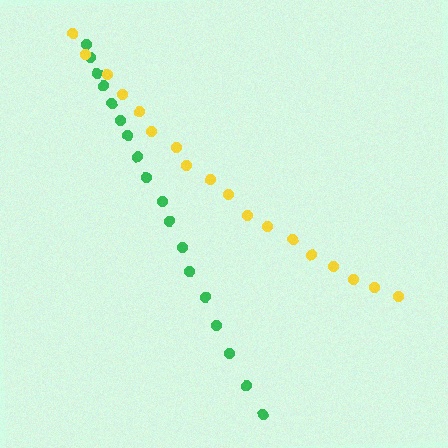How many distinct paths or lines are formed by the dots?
There are 2 distinct paths.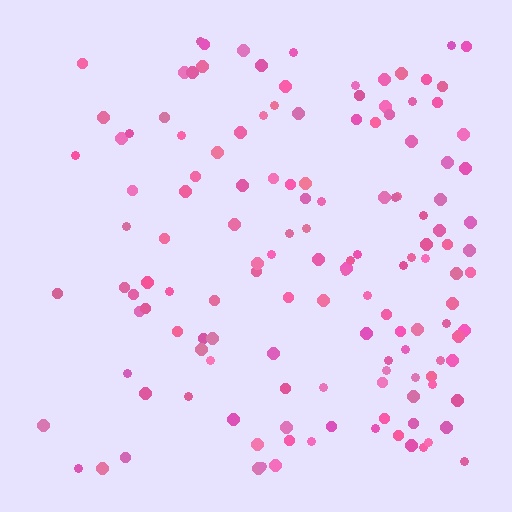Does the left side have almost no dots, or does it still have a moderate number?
Still a moderate number, just noticeably fewer than the right.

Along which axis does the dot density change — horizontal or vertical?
Horizontal.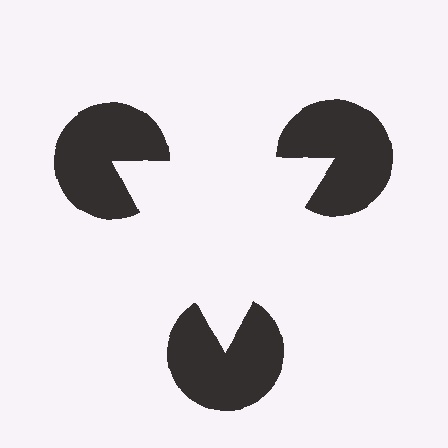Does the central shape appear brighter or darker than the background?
It typically appears slightly brighter than the background, even though no actual brightness change is drawn.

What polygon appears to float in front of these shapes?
An illusory triangle — its edges are inferred from the aligned wedge cuts in the pac-man discs, not physically drawn.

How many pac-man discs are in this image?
There are 3 — one at each vertex of the illusory triangle.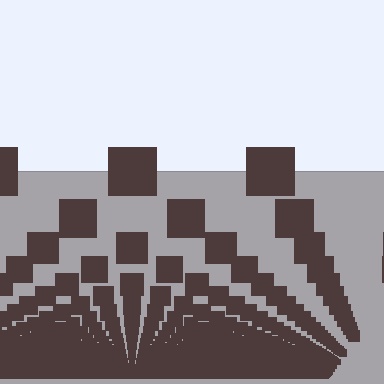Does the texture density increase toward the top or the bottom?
Density increases toward the bottom.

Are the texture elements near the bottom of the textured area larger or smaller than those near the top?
Smaller. The gradient is inverted — elements near the bottom are smaller and denser.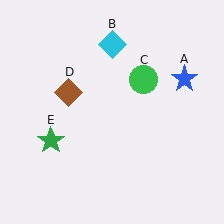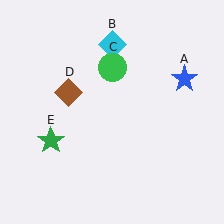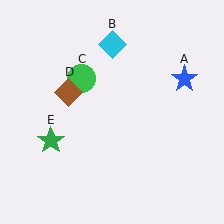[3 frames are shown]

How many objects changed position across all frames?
1 object changed position: green circle (object C).